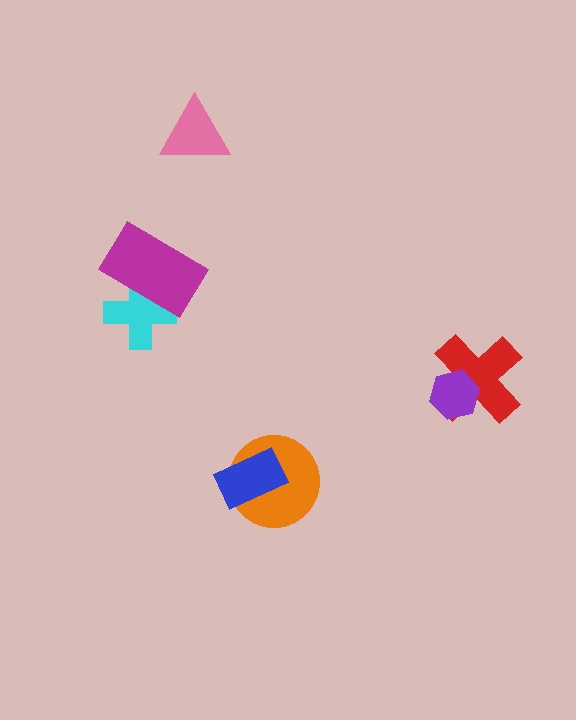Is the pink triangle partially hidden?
No, no other shape covers it.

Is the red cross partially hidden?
Yes, it is partially covered by another shape.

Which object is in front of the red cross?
The purple hexagon is in front of the red cross.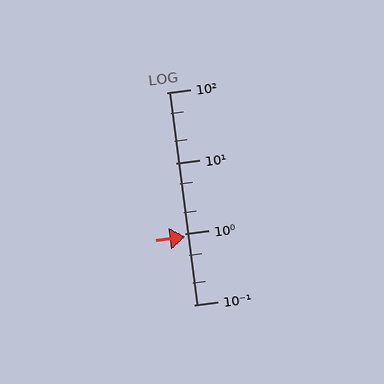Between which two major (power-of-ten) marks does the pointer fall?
The pointer is between 0.1 and 1.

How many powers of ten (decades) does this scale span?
The scale spans 3 decades, from 0.1 to 100.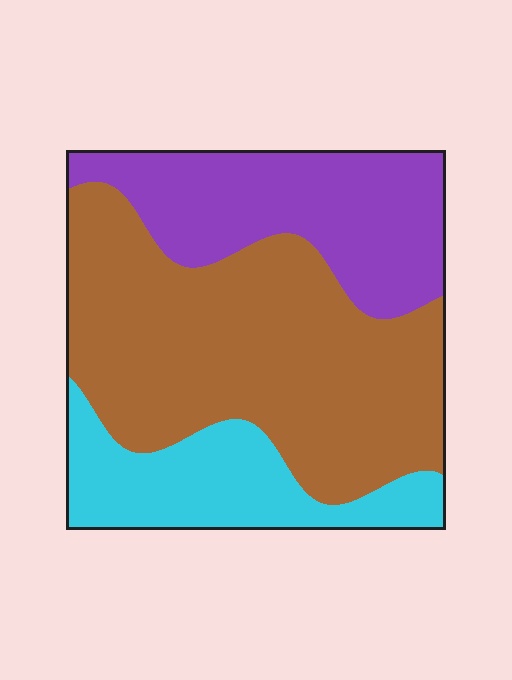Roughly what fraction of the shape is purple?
Purple takes up between a quarter and a half of the shape.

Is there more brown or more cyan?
Brown.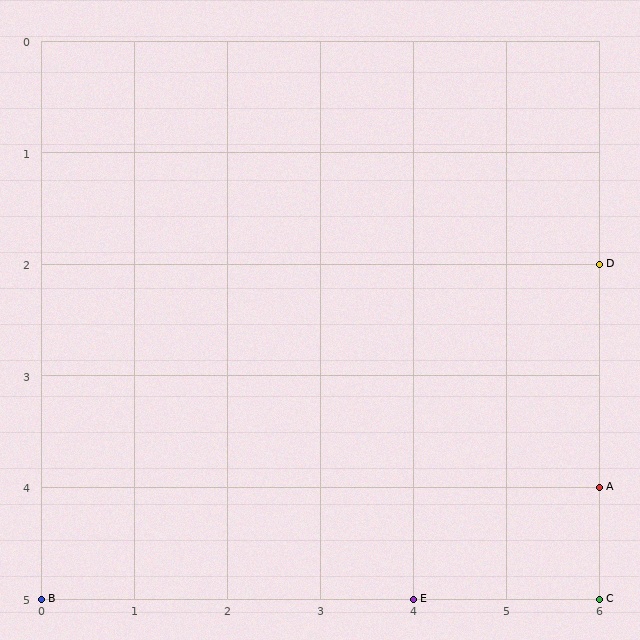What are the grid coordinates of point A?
Point A is at grid coordinates (6, 4).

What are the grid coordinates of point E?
Point E is at grid coordinates (4, 5).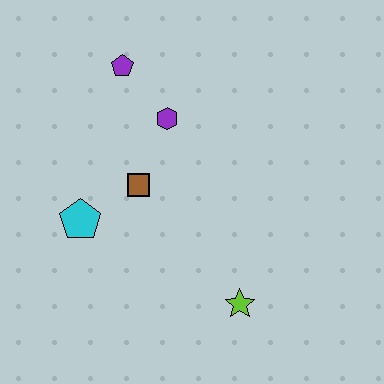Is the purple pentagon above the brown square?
Yes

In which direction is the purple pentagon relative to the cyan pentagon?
The purple pentagon is above the cyan pentagon.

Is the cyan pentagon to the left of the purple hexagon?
Yes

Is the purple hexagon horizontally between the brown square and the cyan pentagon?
No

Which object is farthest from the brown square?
The lime star is farthest from the brown square.